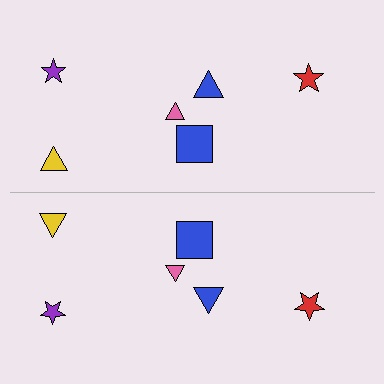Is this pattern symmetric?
Yes, this pattern has bilateral (reflection) symmetry.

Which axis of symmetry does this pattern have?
The pattern has a horizontal axis of symmetry running through the center of the image.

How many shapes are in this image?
There are 12 shapes in this image.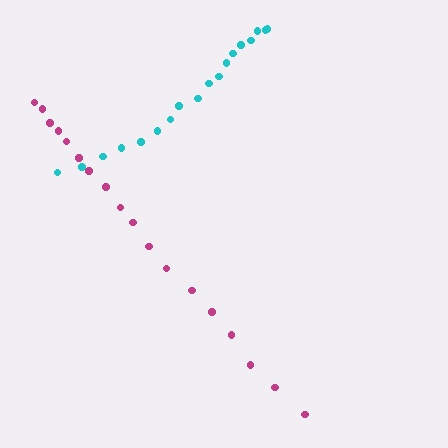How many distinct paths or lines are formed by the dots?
There are 2 distinct paths.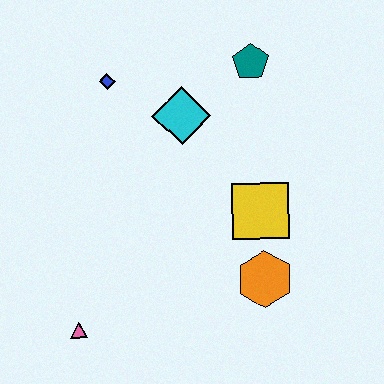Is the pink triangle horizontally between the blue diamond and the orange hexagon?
No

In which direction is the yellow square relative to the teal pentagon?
The yellow square is below the teal pentagon.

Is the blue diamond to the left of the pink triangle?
No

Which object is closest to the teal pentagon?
The cyan diamond is closest to the teal pentagon.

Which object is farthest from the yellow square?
The pink triangle is farthest from the yellow square.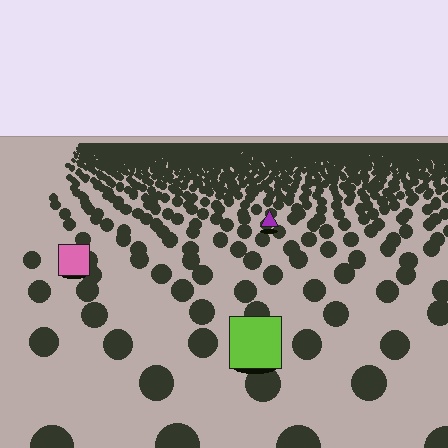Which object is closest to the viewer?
The lime square is closest. The texture marks near it are larger and more spread out.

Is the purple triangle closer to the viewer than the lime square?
No. The lime square is closer — you can tell from the texture gradient: the ground texture is coarser near it.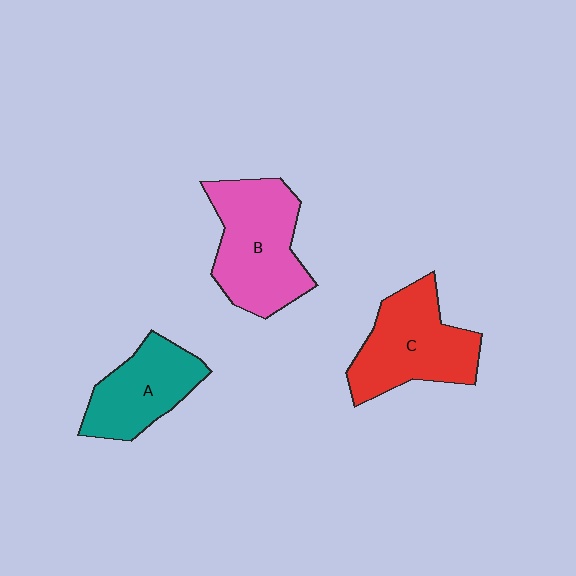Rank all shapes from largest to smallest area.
From largest to smallest: B (pink), C (red), A (teal).